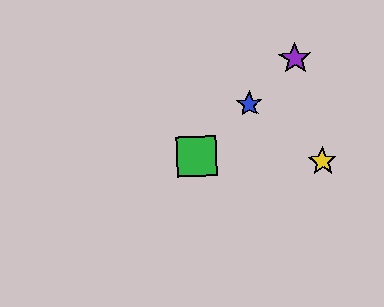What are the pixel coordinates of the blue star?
The blue star is at (249, 104).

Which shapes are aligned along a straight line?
The red square, the blue star, the green square, the purple star are aligned along a straight line.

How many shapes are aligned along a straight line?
4 shapes (the red square, the blue star, the green square, the purple star) are aligned along a straight line.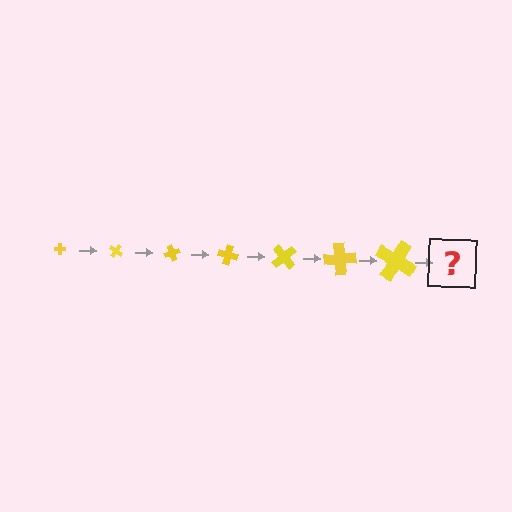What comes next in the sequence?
The next element should be a cross, larger than the previous one and rotated 245 degrees from the start.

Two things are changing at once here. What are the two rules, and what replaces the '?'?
The two rules are that the cross grows larger each step and it rotates 35 degrees each step. The '?' should be a cross, larger than the previous one and rotated 245 degrees from the start.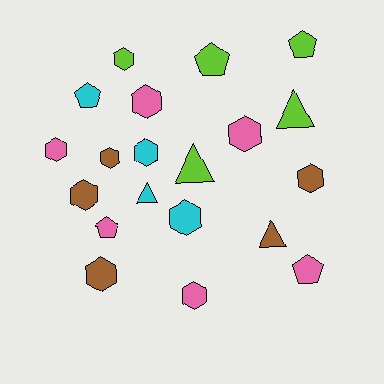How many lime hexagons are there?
There is 1 lime hexagon.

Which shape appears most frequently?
Hexagon, with 11 objects.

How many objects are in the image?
There are 20 objects.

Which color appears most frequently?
Pink, with 6 objects.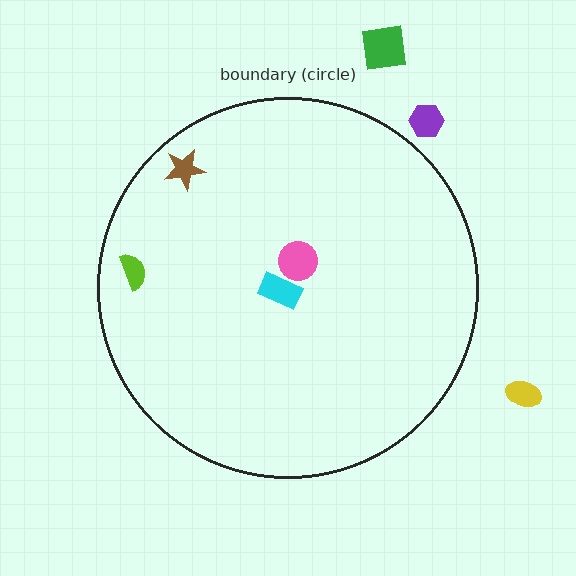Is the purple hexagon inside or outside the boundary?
Outside.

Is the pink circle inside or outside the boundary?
Inside.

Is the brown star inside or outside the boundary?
Inside.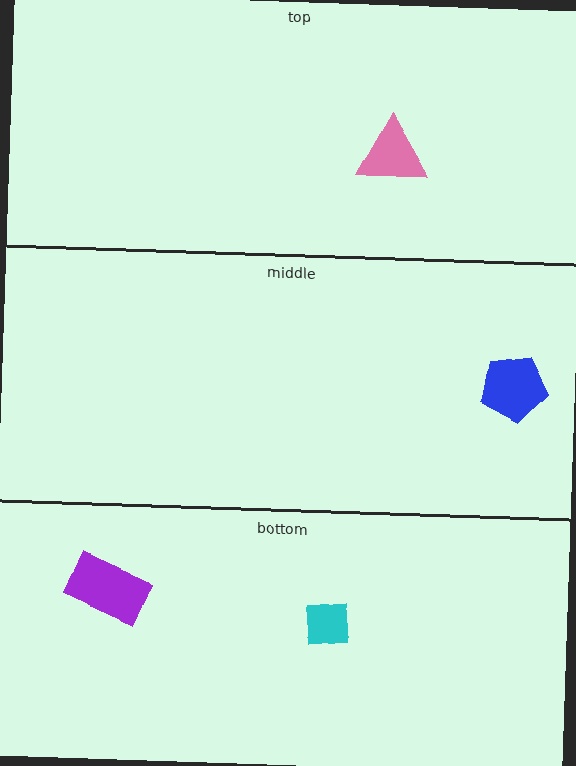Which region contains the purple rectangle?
The bottom region.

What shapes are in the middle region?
The blue pentagon.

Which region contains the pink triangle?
The top region.